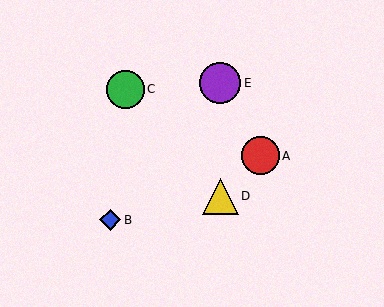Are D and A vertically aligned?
No, D is at x≈220 and A is at x≈260.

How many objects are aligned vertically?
2 objects (D, E) are aligned vertically.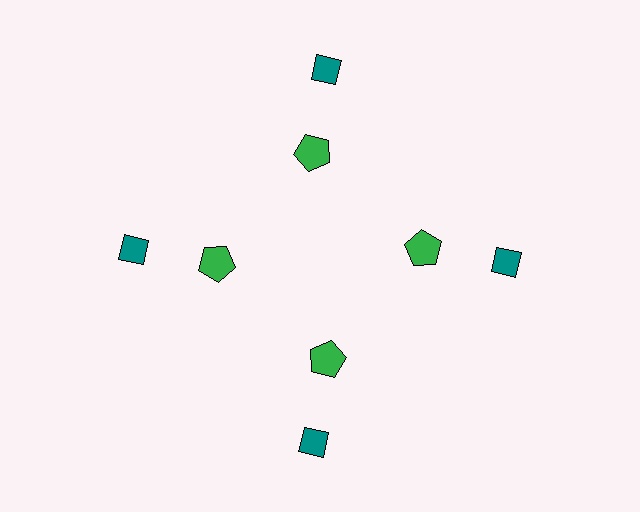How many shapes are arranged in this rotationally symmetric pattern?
There are 8 shapes, arranged in 4 groups of 2.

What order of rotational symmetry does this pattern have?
This pattern has 4-fold rotational symmetry.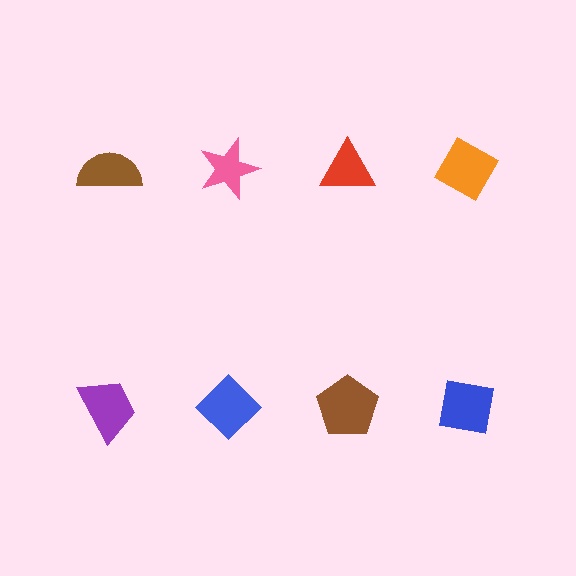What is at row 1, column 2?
A pink star.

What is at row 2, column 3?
A brown pentagon.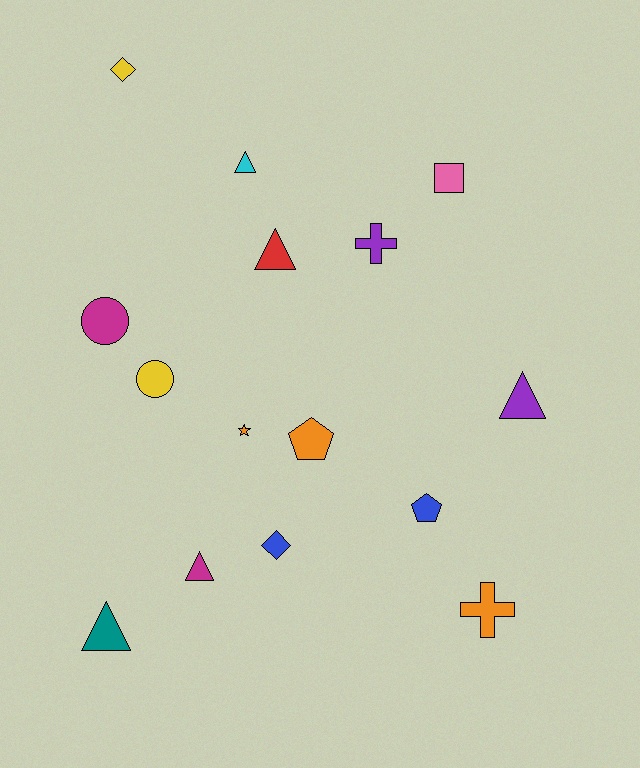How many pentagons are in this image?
There are 2 pentagons.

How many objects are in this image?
There are 15 objects.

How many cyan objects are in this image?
There is 1 cyan object.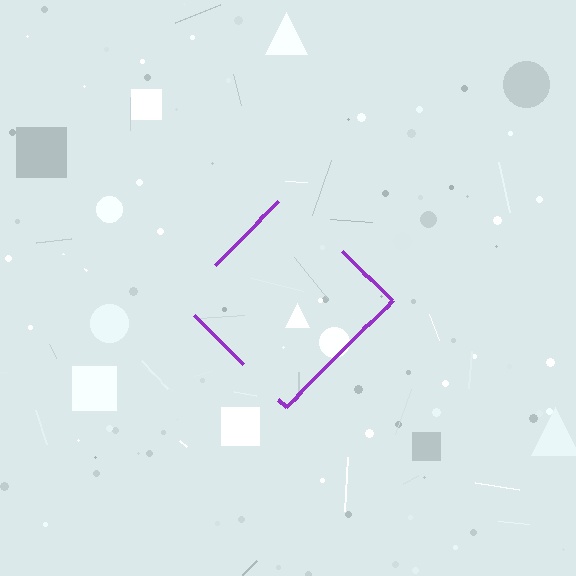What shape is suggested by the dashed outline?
The dashed outline suggests a diamond.